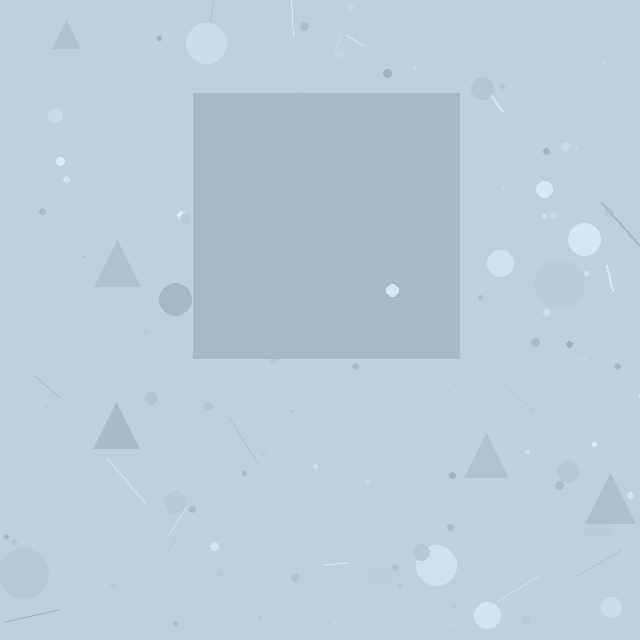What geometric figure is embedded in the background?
A square is embedded in the background.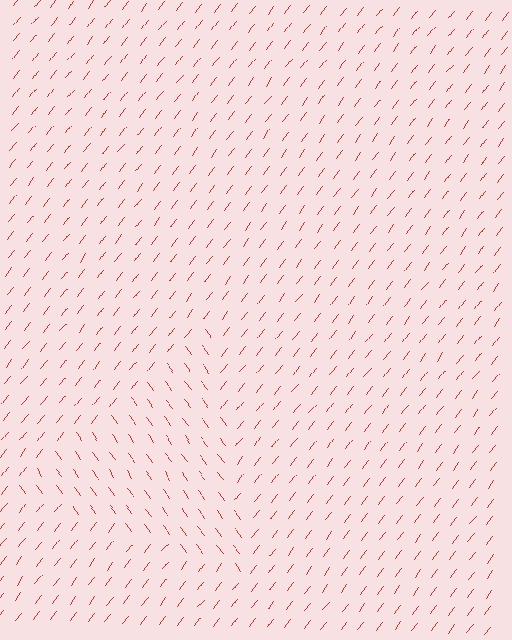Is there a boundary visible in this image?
Yes, there is a texture boundary formed by a change in line orientation.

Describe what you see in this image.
The image is filled with small red line segments. A triangle region in the image has lines oriented differently from the surrounding lines, creating a visible texture boundary.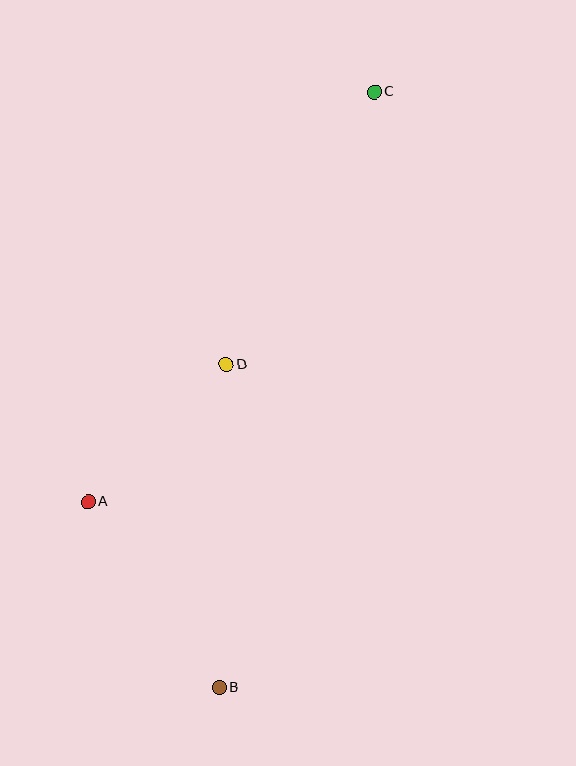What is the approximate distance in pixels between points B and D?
The distance between B and D is approximately 323 pixels.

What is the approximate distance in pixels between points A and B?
The distance between A and B is approximately 227 pixels.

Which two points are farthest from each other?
Points B and C are farthest from each other.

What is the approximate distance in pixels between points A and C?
The distance between A and C is approximately 500 pixels.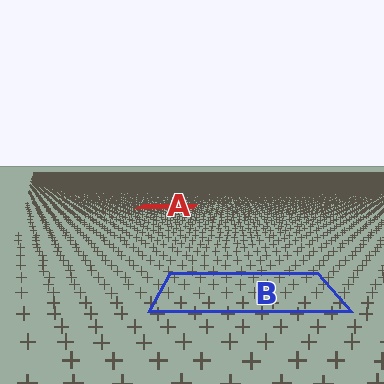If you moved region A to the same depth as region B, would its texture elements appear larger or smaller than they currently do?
They would appear larger. At a closer depth, the same texture elements are projected at a bigger on-screen size.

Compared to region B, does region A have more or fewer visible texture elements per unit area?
Region A has more texture elements per unit area — they are packed more densely because it is farther away.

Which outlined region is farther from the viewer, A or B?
Region A is farther from the viewer — the texture elements inside it appear smaller and more densely packed.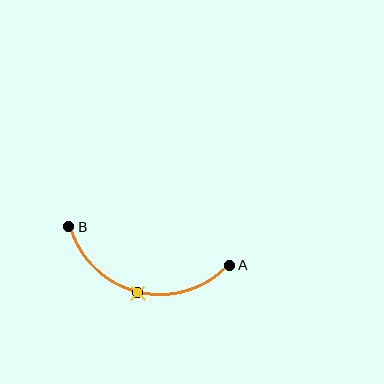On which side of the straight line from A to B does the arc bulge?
The arc bulges below the straight line connecting A and B.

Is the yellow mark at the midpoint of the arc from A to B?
Yes. The yellow mark lies on the arc at equal arc-length from both A and B — it is the arc midpoint.